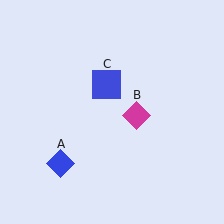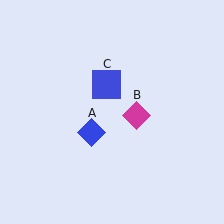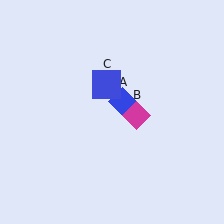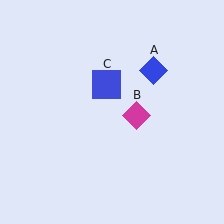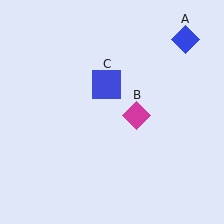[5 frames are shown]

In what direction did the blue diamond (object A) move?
The blue diamond (object A) moved up and to the right.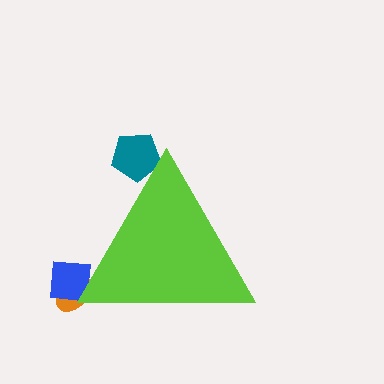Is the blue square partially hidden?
Yes, the blue square is partially hidden behind the lime triangle.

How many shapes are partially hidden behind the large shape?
3 shapes are partially hidden.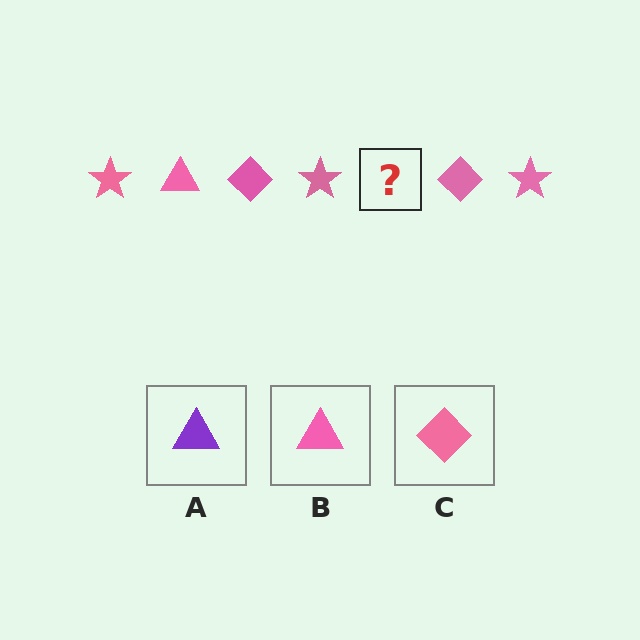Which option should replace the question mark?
Option B.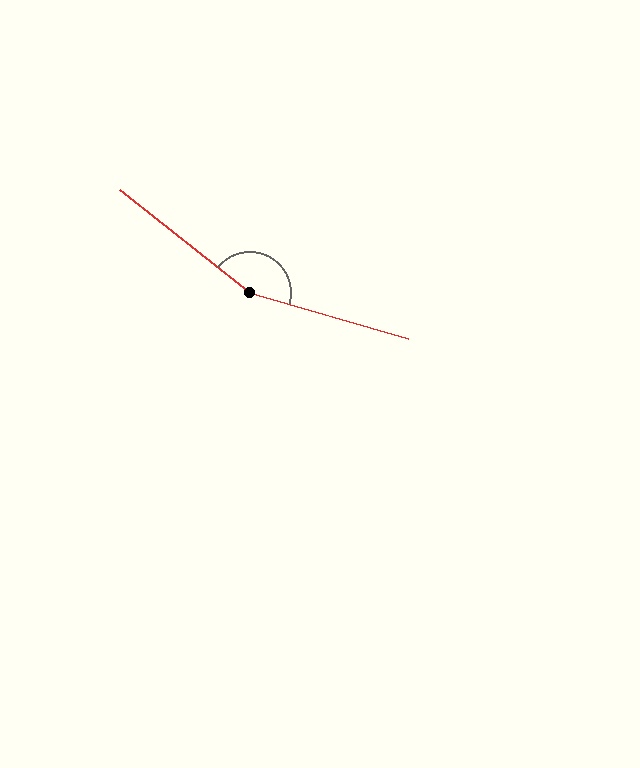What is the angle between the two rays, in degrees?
Approximately 158 degrees.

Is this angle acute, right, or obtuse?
It is obtuse.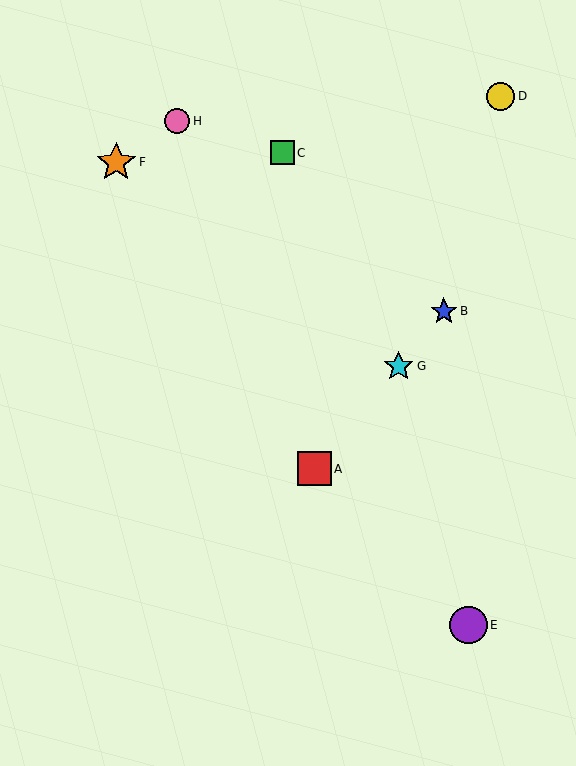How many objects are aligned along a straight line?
3 objects (A, B, G) are aligned along a straight line.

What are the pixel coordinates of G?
Object G is at (399, 366).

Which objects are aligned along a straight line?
Objects A, B, G are aligned along a straight line.